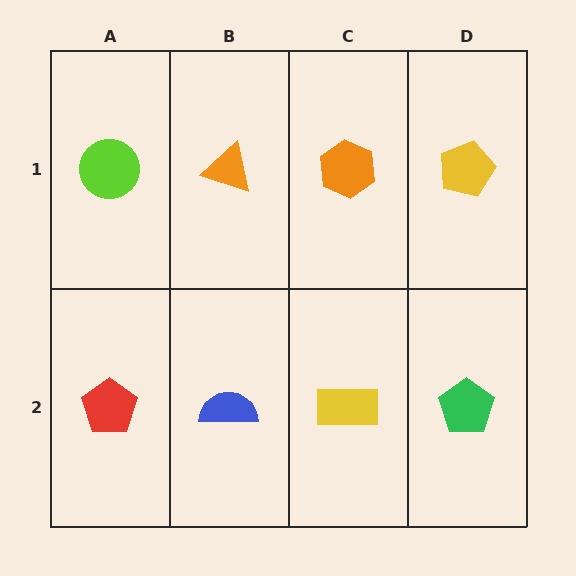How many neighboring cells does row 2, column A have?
2.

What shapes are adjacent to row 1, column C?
A yellow rectangle (row 2, column C), an orange triangle (row 1, column B), a yellow pentagon (row 1, column D).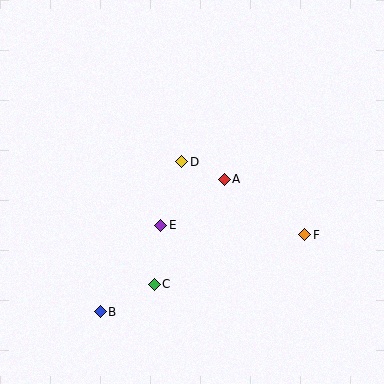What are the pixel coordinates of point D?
Point D is at (182, 162).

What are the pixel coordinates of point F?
Point F is at (305, 235).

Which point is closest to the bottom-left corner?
Point B is closest to the bottom-left corner.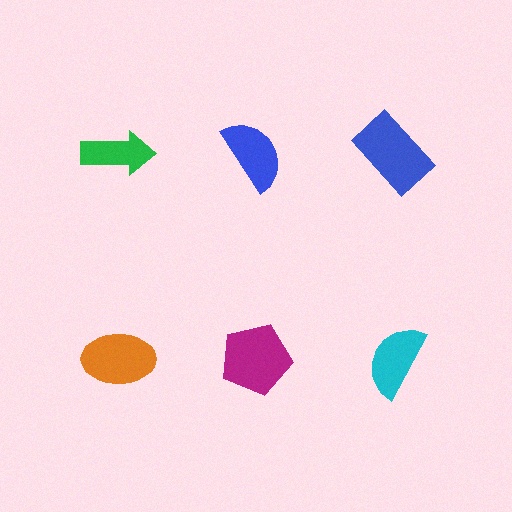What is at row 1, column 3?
A blue rectangle.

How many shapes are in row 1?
3 shapes.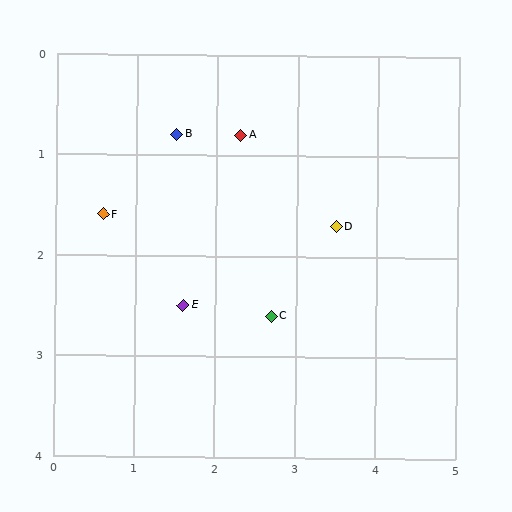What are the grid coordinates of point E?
Point E is at approximately (1.6, 2.5).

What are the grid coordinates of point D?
Point D is at approximately (3.5, 1.7).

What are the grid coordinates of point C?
Point C is at approximately (2.7, 2.6).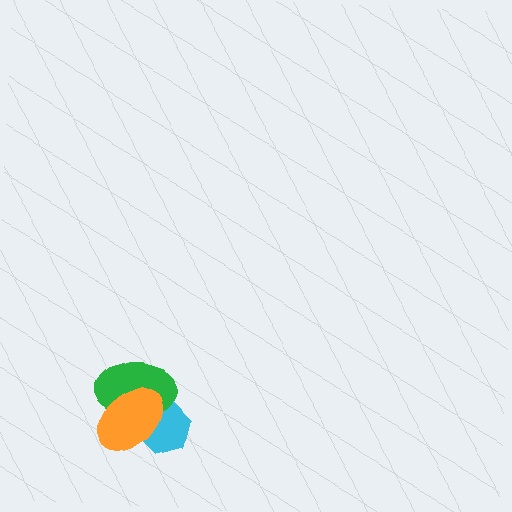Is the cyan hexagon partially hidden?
Yes, it is partially covered by another shape.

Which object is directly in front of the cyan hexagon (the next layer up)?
The green ellipse is directly in front of the cyan hexagon.